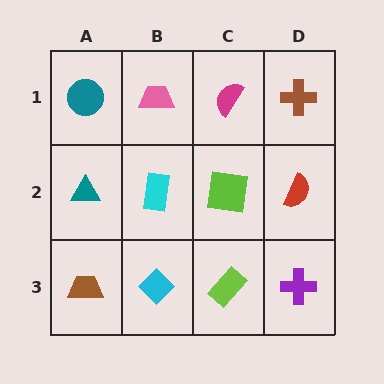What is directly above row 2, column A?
A teal circle.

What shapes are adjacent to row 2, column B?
A pink trapezoid (row 1, column B), a cyan diamond (row 3, column B), a teal triangle (row 2, column A), a lime square (row 2, column C).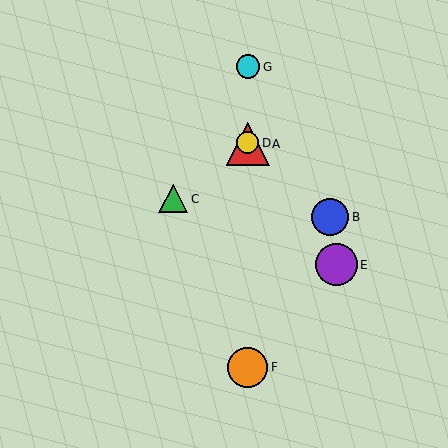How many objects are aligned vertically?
4 objects (A, D, F, G) are aligned vertically.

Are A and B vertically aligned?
No, A is at x≈248 and B is at x≈330.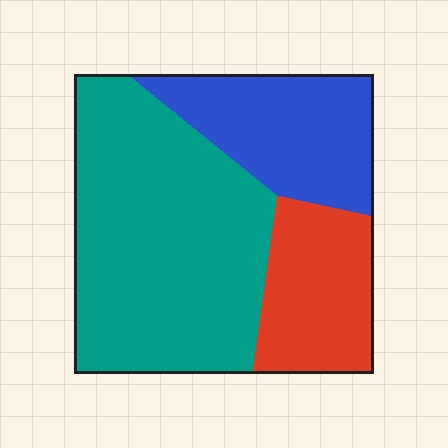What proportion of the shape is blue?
Blue covers roughly 25% of the shape.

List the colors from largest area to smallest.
From largest to smallest: teal, blue, red.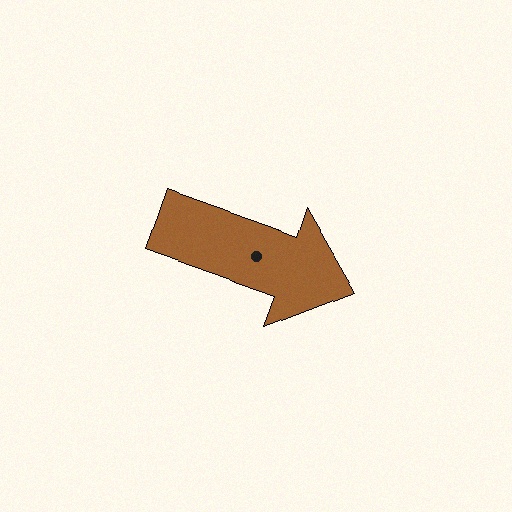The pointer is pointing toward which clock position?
Roughly 4 o'clock.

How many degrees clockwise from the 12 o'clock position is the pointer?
Approximately 109 degrees.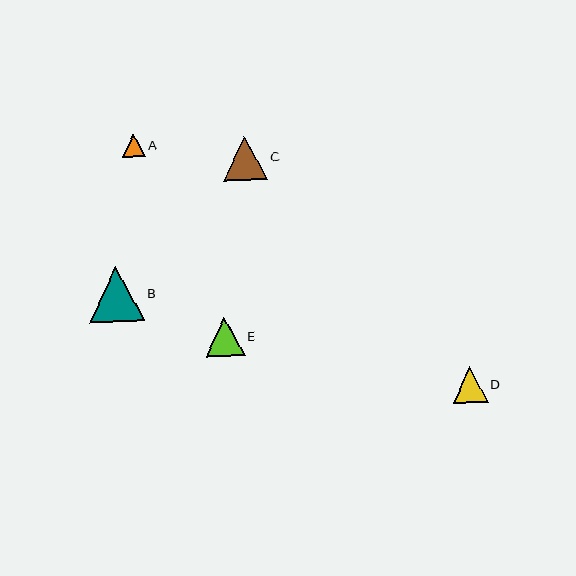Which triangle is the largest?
Triangle B is the largest with a size of approximately 55 pixels.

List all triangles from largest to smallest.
From largest to smallest: B, C, E, D, A.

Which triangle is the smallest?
Triangle A is the smallest with a size of approximately 23 pixels.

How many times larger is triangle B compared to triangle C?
Triangle B is approximately 1.2 times the size of triangle C.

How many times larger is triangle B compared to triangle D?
Triangle B is approximately 1.6 times the size of triangle D.